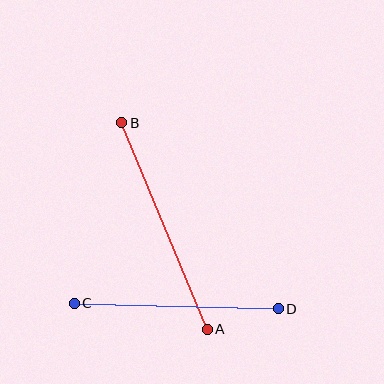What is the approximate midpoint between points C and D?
The midpoint is at approximately (176, 306) pixels.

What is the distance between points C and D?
The distance is approximately 204 pixels.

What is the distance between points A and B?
The distance is approximately 223 pixels.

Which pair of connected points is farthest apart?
Points A and B are farthest apart.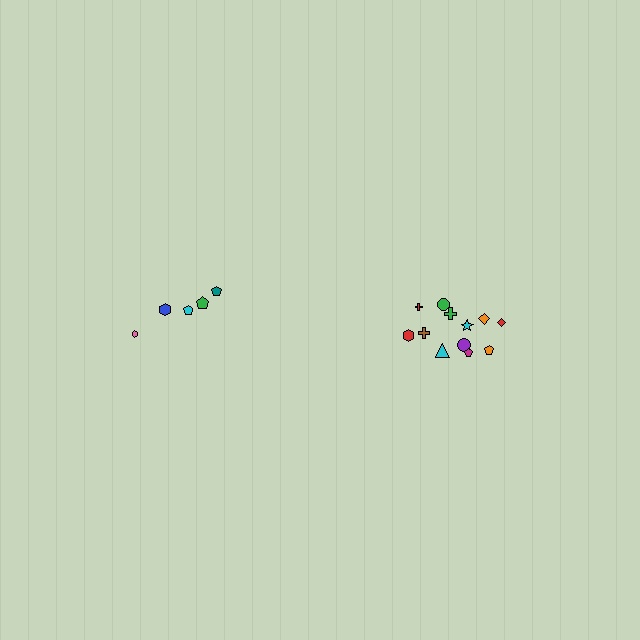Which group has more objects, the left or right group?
The right group.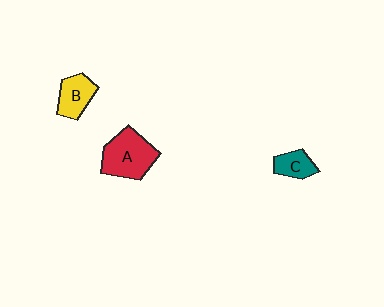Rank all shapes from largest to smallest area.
From largest to smallest: A (red), B (yellow), C (teal).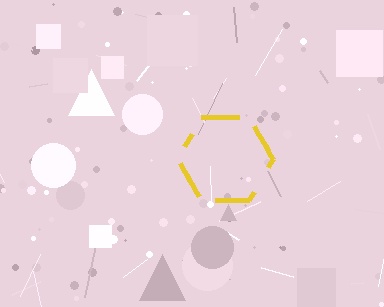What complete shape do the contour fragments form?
The contour fragments form a hexagon.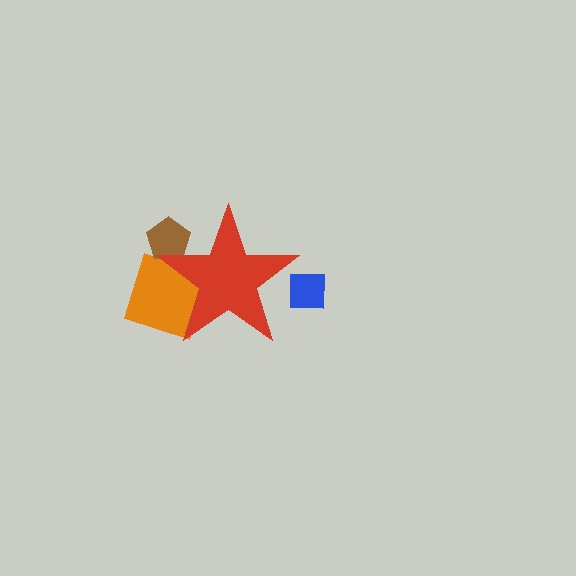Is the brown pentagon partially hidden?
Yes, the brown pentagon is partially hidden behind the red star.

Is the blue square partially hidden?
Yes, the blue square is partially hidden behind the red star.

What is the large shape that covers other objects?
A red star.